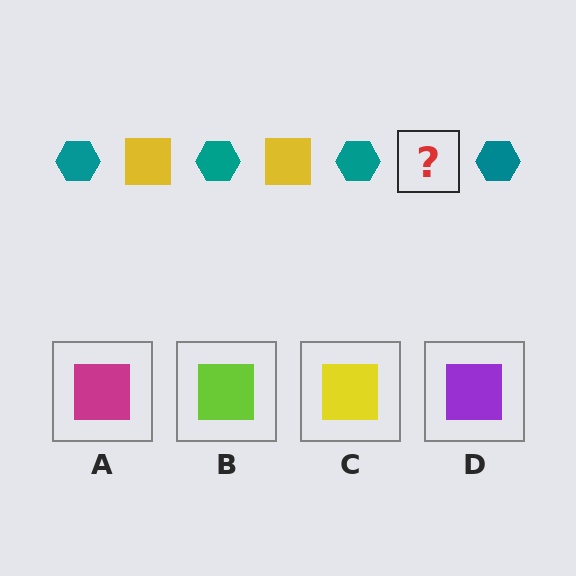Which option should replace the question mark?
Option C.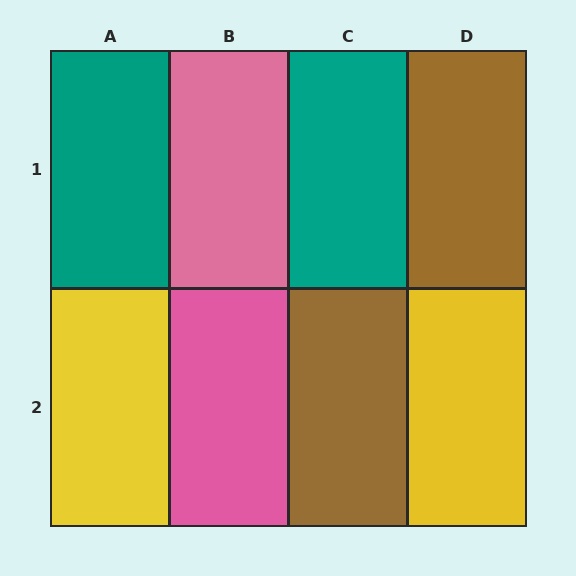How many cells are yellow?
2 cells are yellow.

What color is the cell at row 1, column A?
Teal.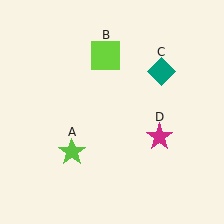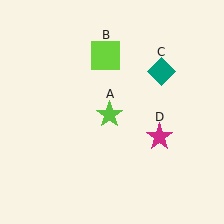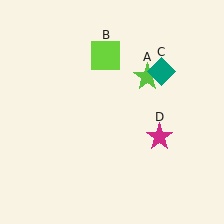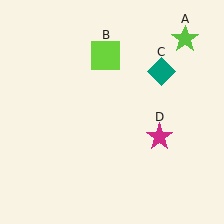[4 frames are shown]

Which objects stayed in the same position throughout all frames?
Lime square (object B) and teal diamond (object C) and magenta star (object D) remained stationary.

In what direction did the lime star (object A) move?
The lime star (object A) moved up and to the right.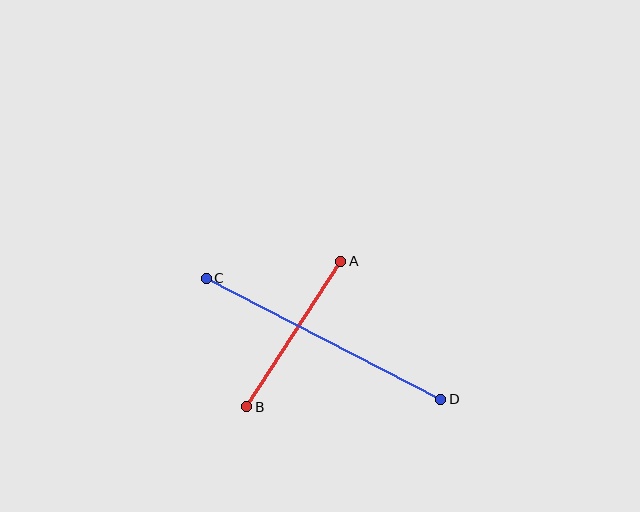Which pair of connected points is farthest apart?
Points C and D are farthest apart.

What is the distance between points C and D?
The distance is approximately 264 pixels.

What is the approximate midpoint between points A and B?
The midpoint is at approximately (294, 334) pixels.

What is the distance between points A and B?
The distance is approximately 173 pixels.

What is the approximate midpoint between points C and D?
The midpoint is at approximately (324, 339) pixels.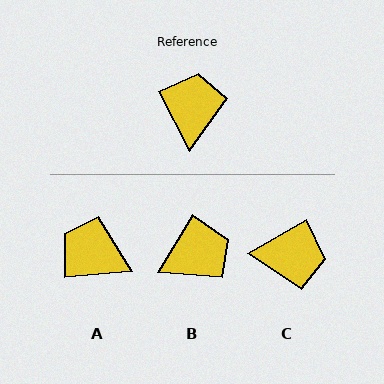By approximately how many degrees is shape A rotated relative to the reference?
Approximately 67 degrees counter-clockwise.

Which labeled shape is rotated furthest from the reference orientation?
C, about 88 degrees away.